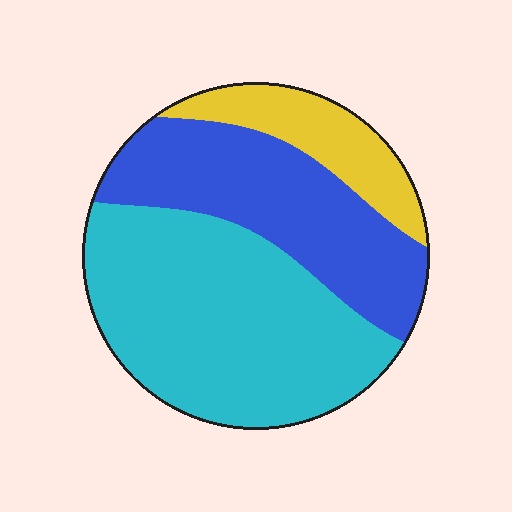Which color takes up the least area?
Yellow, at roughly 15%.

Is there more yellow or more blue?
Blue.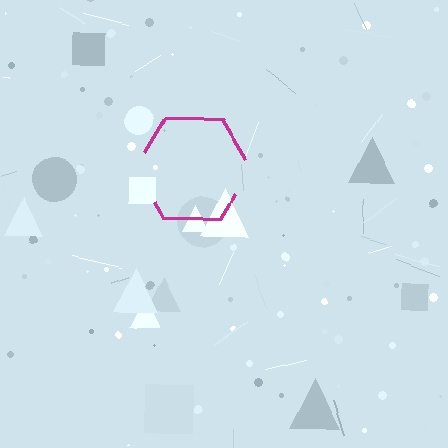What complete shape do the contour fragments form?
The contour fragments form a hexagon.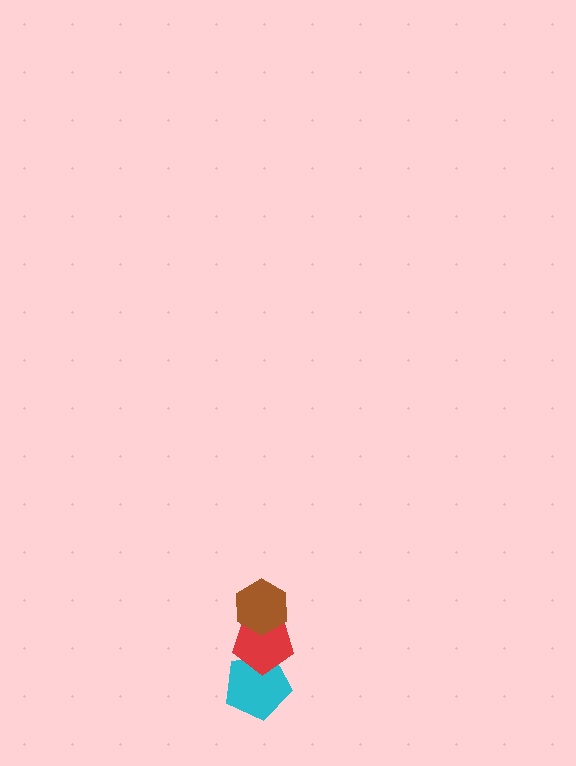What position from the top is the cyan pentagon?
The cyan pentagon is 3rd from the top.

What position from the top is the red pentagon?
The red pentagon is 2nd from the top.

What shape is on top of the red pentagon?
The brown hexagon is on top of the red pentagon.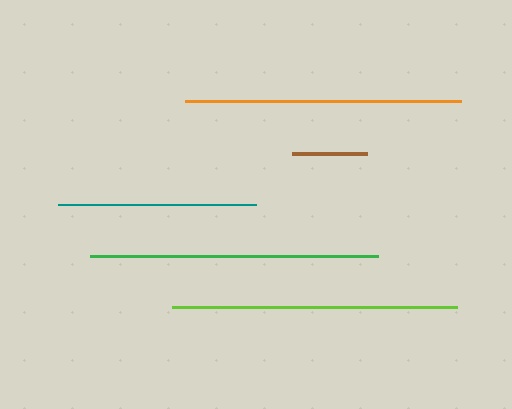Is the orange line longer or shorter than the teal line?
The orange line is longer than the teal line.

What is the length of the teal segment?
The teal segment is approximately 198 pixels long.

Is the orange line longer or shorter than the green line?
The green line is longer than the orange line.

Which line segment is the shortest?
The brown line is the shortest at approximately 75 pixels.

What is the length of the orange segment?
The orange segment is approximately 276 pixels long.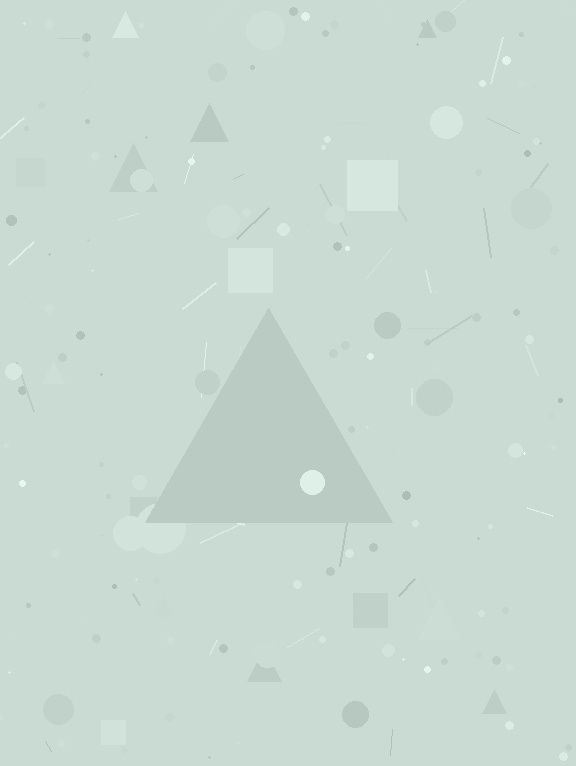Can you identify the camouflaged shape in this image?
The camouflaged shape is a triangle.